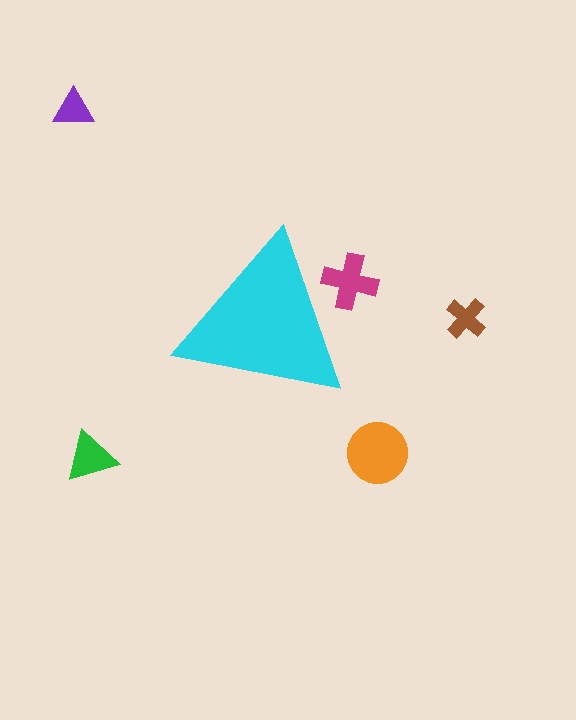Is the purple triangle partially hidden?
No, the purple triangle is fully visible.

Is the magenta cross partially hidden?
Yes, the magenta cross is partially hidden behind the cyan triangle.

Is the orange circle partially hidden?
No, the orange circle is fully visible.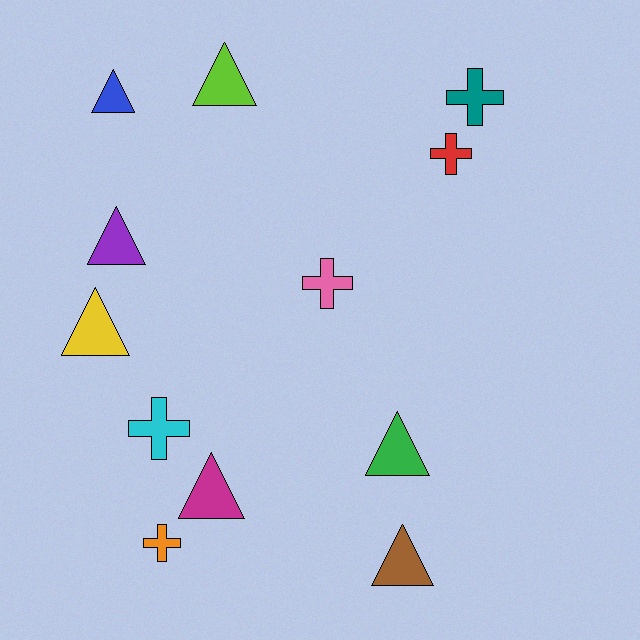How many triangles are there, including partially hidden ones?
There are 7 triangles.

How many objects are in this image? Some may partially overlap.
There are 12 objects.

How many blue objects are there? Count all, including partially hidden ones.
There is 1 blue object.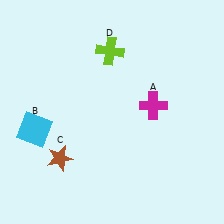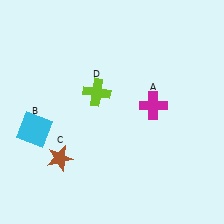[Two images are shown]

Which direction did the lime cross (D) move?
The lime cross (D) moved down.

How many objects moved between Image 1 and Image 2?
1 object moved between the two images.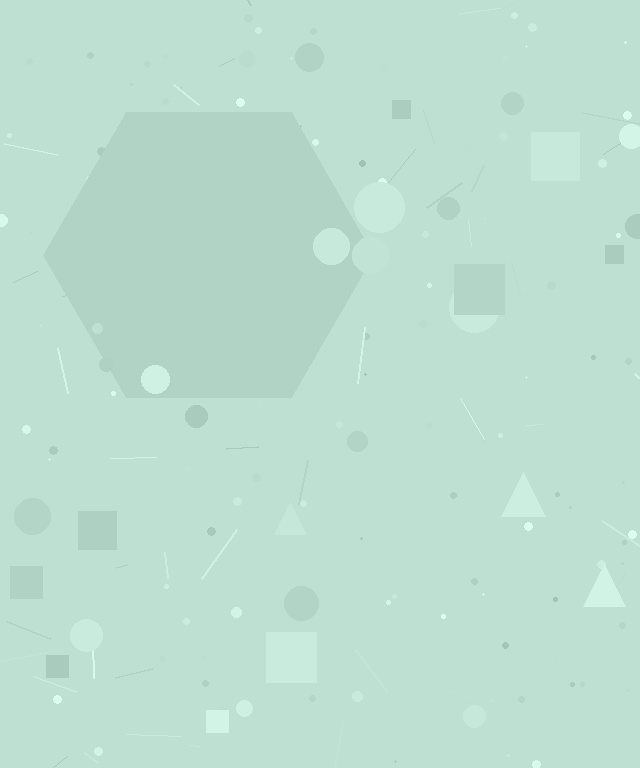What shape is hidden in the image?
A hexagon is hidden in the image.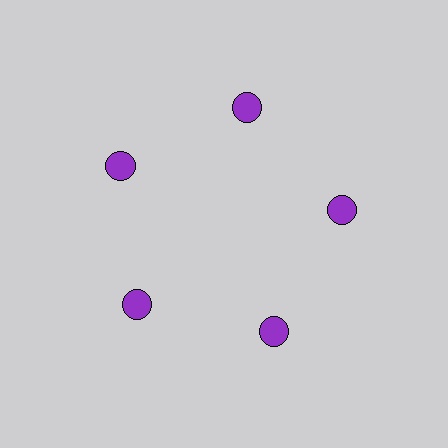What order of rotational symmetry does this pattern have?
This pattern has 5-fold rotational symmetry.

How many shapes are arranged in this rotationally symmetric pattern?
There are 5 shapes, arranged in 5 groups of 1.